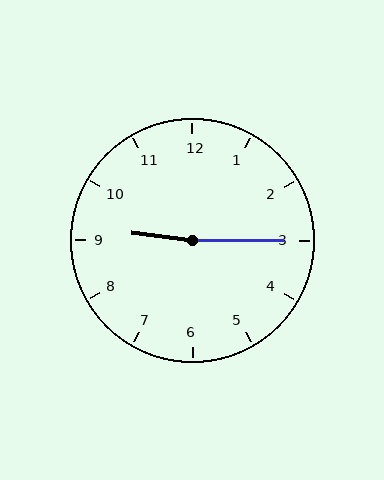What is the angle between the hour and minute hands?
Approximately 172 degrees.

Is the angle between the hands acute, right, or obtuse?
It is obtuse.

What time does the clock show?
9:15.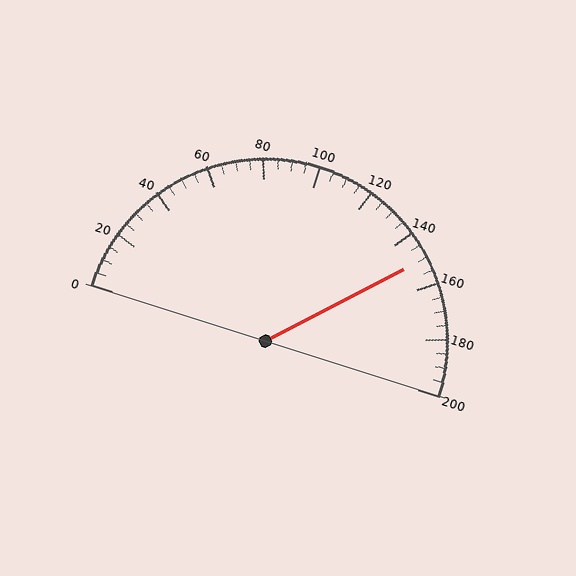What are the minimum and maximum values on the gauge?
The gauge ranges from 0 to 200.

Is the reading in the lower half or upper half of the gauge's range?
The reading is in the upper half of the range (0 to 200).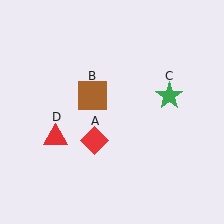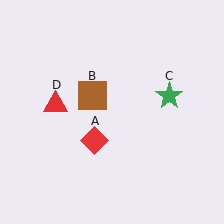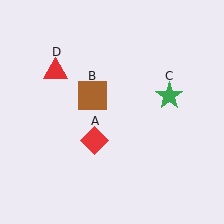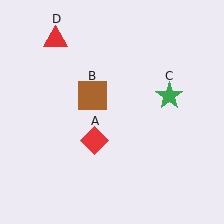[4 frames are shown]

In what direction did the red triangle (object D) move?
The red triangle (object D) moved up.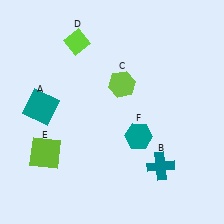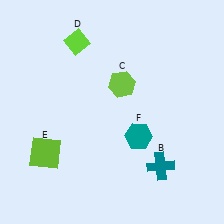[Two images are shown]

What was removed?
The teal square (A) was removed in Image 2.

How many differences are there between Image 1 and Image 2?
There is 1 difference between the two images.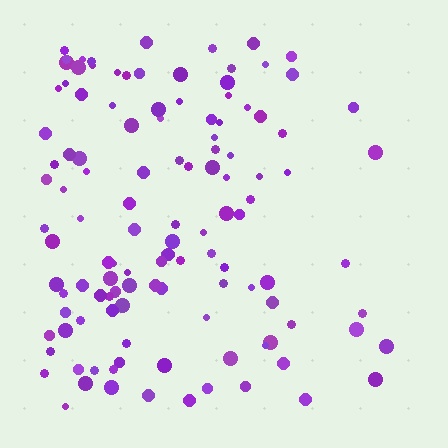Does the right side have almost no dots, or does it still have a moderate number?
Still a moderate number, just noticeably fewer than the left.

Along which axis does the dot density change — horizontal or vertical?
Horizontal.